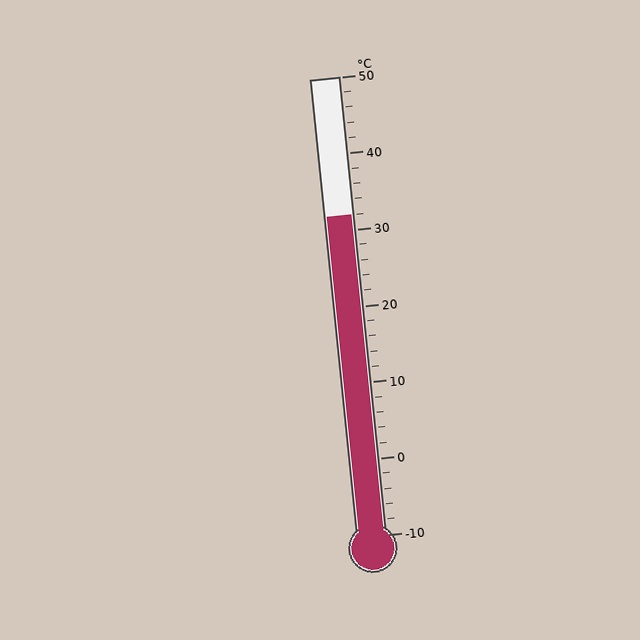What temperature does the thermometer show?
The thermometer shows approximately 32°C.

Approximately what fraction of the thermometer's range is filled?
The thermometer is filled to approximately 70% of its range.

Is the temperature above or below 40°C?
The temperature is below 40°C.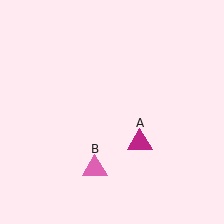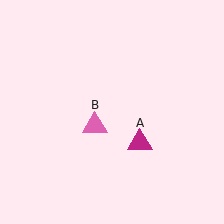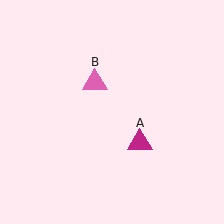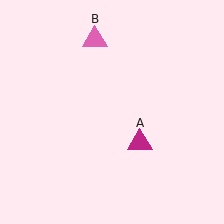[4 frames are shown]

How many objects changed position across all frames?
1 object changed position: pink triangle (object B).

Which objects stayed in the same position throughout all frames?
Magenta triangle (object A) remained stationary.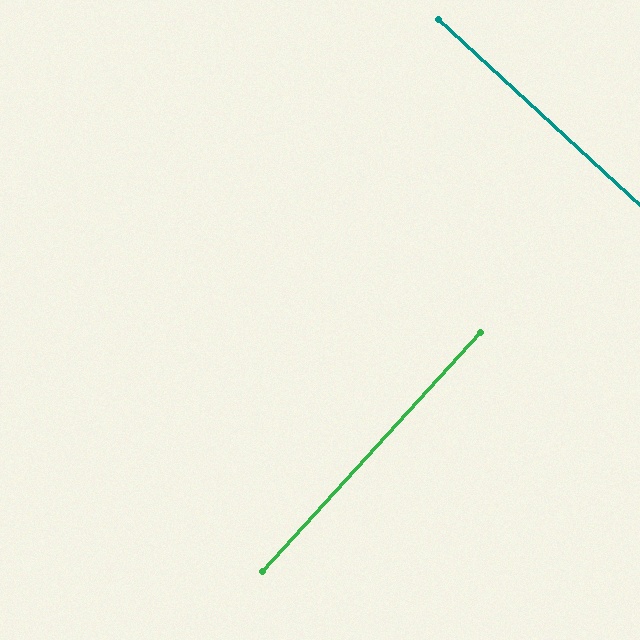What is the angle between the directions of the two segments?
Approximately 90 degrees.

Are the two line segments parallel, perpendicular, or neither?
Perpendicular — they meet at approximately 90°.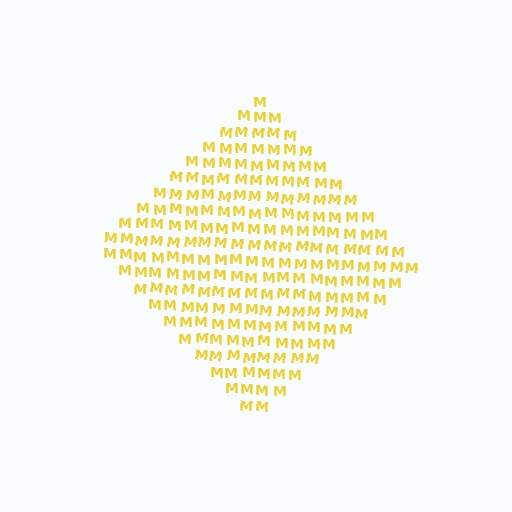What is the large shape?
The large shape is a diamond.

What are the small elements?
The small elements are letter M's.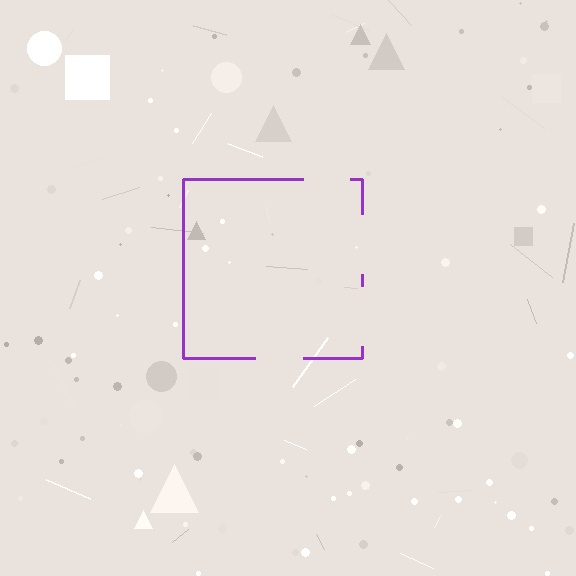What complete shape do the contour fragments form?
The contour fragments form a square.